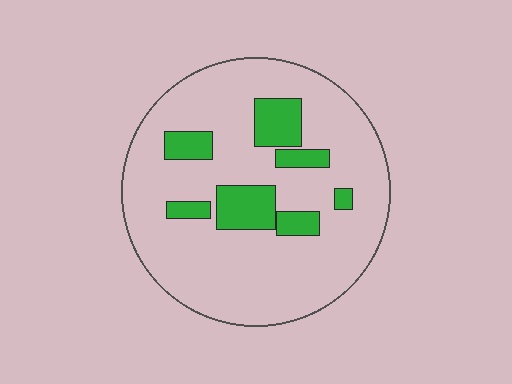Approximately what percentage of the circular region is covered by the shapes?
Approximately 15%.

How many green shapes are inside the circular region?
7.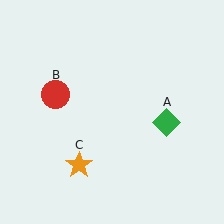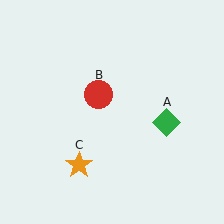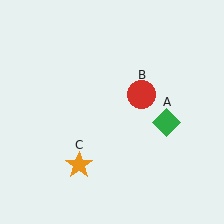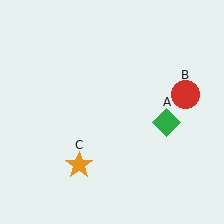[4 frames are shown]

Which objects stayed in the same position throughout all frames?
Green diamond (object A) and orange star (object C) remained stationary.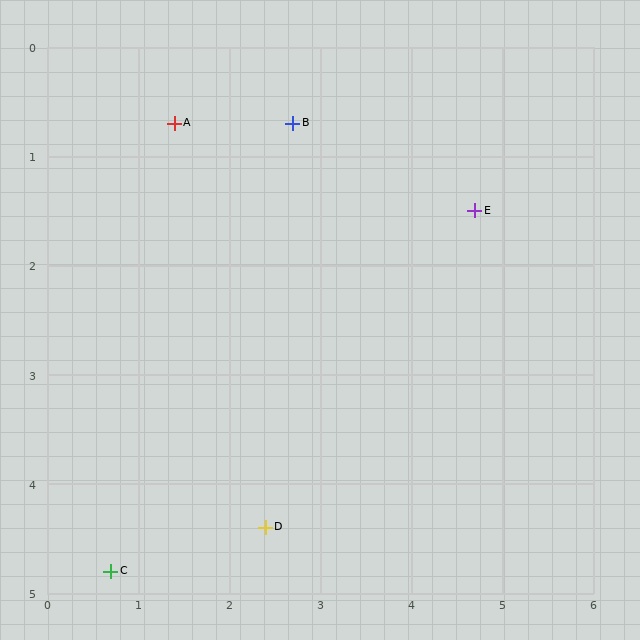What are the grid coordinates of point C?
Point C is at approximately (0.7, 4.8).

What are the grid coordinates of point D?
Point D is at approximately (2.4, 4.4).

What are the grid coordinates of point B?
Point B is at approximately (2.7, 0.7).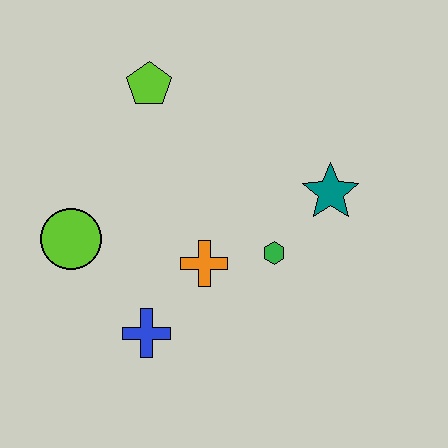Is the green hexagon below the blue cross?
No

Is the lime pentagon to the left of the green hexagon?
Yes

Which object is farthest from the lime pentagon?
The blue cross is farthest from the lime pentagon.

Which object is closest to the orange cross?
The green hexagon is closest to the orange cross.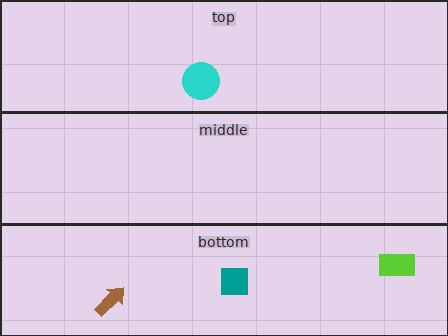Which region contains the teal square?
The bottom region.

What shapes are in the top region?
The cyan circle.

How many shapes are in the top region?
1.